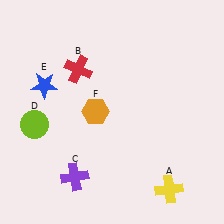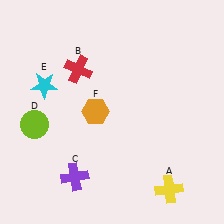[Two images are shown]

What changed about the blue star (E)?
In Image 1, E is blue. In Image 2, it changed to cyan.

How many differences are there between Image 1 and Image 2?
There is 1 difference between the two images.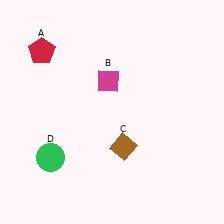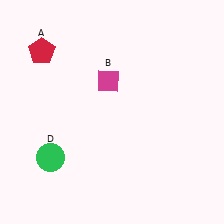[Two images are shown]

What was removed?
The brown diamond (C) was removed in Image 2.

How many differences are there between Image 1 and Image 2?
There is 1 difference between the two images.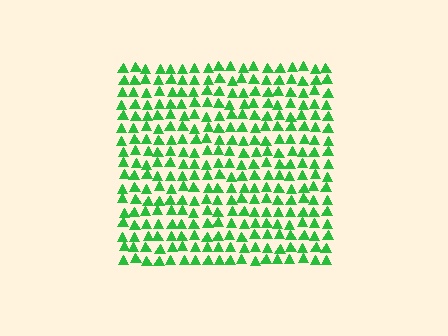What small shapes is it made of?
It is made of small triangles.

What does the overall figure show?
The overall figure shows a square.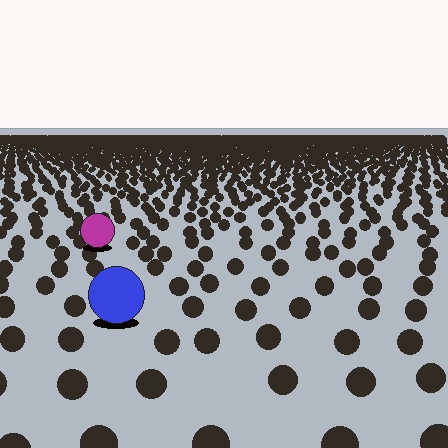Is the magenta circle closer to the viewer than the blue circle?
No. The blue circle is closer — you can tell from the texture gradient: the ground texture is coarser near it.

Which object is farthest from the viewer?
The magenta circle is farthest from the viewer. It appears smaller and the ground texture around it is denser.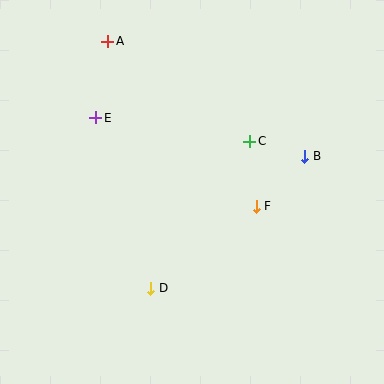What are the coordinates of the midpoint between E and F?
The midpoint between E and F is at (176, 162).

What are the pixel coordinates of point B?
Point B is at (305, 156).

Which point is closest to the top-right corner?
Point B is closest to the top-right corner.